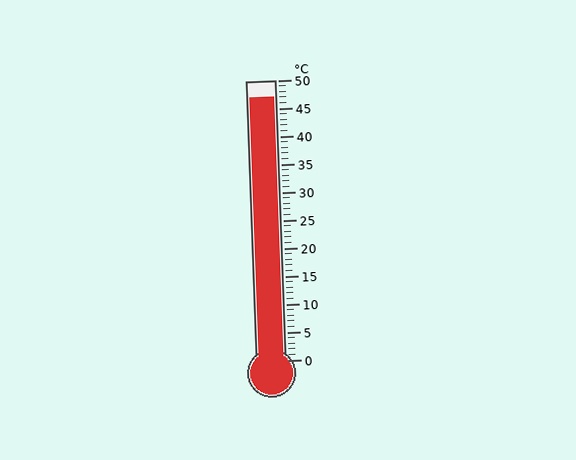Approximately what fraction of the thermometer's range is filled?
The thermometer is filled to approximately 95% of its range.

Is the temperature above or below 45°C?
The temperature is above 45°C.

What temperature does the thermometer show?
The thermometer shows approximately 47°C.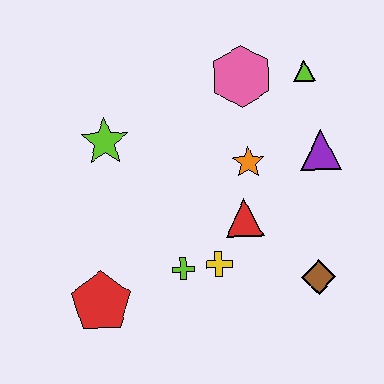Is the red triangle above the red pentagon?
Yes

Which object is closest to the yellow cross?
The lime cross is closest to the yellow cross.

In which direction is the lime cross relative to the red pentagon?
The lime cross is to the right of the red pentagon.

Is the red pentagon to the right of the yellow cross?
No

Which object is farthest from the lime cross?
The lime triangle is farthest from the lime cross.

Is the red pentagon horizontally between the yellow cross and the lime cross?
No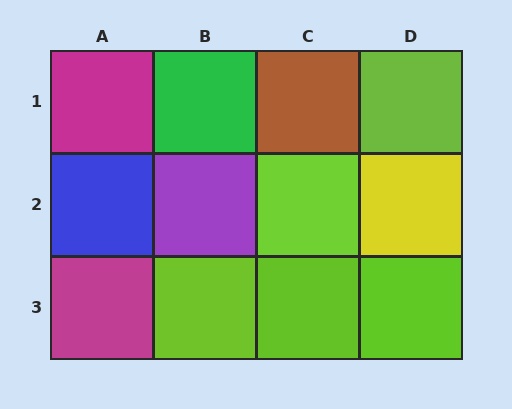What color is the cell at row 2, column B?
Purple.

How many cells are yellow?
1 cell is yellow.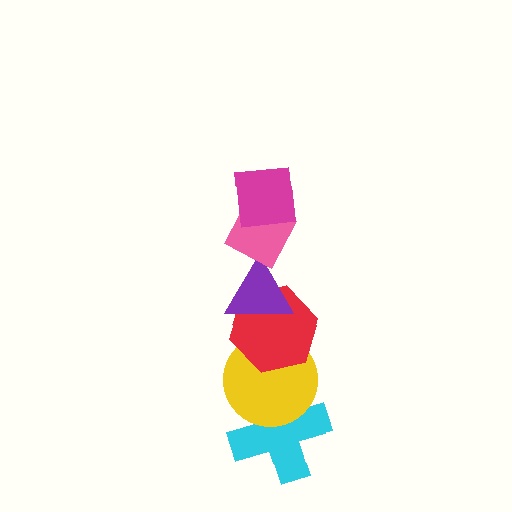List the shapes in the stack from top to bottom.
From top to bottom: the magenta square, the pink diamond, the purple triangle, the red hexagon, the yellow circle, the cyan cross.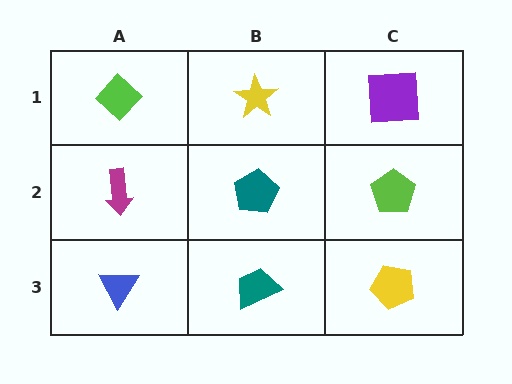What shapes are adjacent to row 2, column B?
A yellow star (row 1, column B), a teal trapezoid (row 3, column B), a magenta arrow (row 2, column A), a lime pentagon (row 2, column C).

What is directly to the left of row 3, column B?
A blue triangle.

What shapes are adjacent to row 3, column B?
A teal pentagon (row 2, column B), a blue triangle (row 3, column A), a yellow pentagon (row 3, column C).